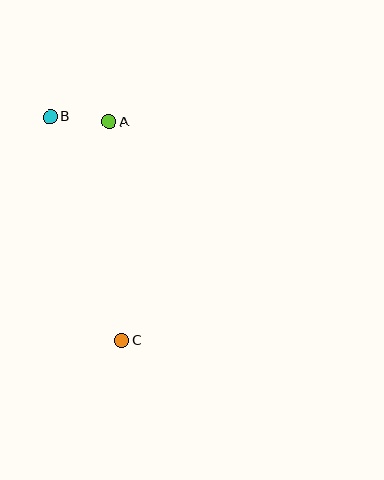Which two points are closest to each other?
Points A and B are closest to each other.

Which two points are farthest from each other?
Points B and C are farthest from each other.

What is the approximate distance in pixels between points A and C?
The distance between A and C is approximately 219 pixels.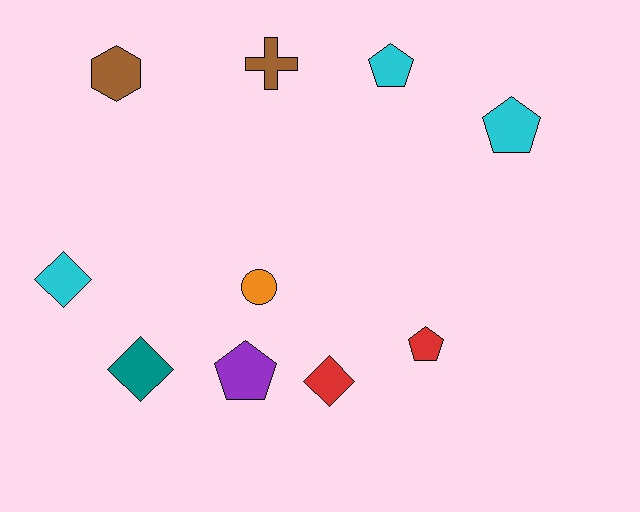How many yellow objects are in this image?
There are no yellow objects.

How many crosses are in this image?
There is 1 cross.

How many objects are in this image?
There are 10 objects.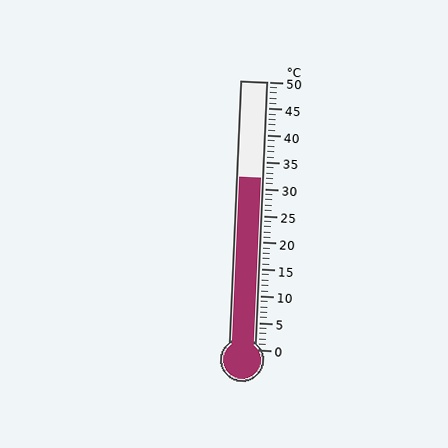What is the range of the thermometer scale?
The thermometer scale ranges from 0°C to 50°C.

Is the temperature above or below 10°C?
The temperature is above 10°C.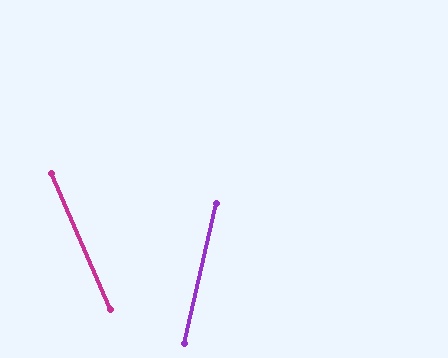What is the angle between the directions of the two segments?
Approximately 36 degrees.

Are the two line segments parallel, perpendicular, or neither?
Neither parallel nor perpendicular — they differ by about 36°.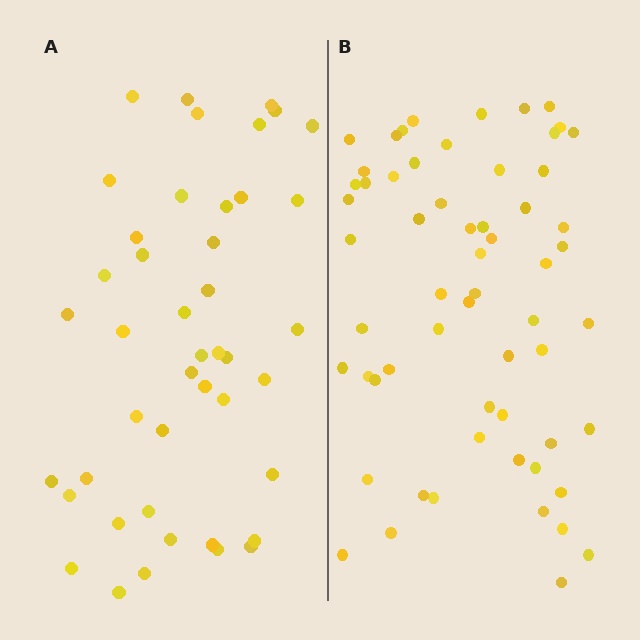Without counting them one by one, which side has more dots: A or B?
Region B (the right region) has more dots.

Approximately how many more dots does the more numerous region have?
Region B has approximately 15 more dots than region A.